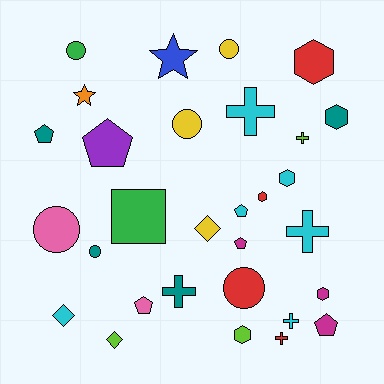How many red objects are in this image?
There are 4 red objects.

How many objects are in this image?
There are 30 objects.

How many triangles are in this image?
There are no triangles.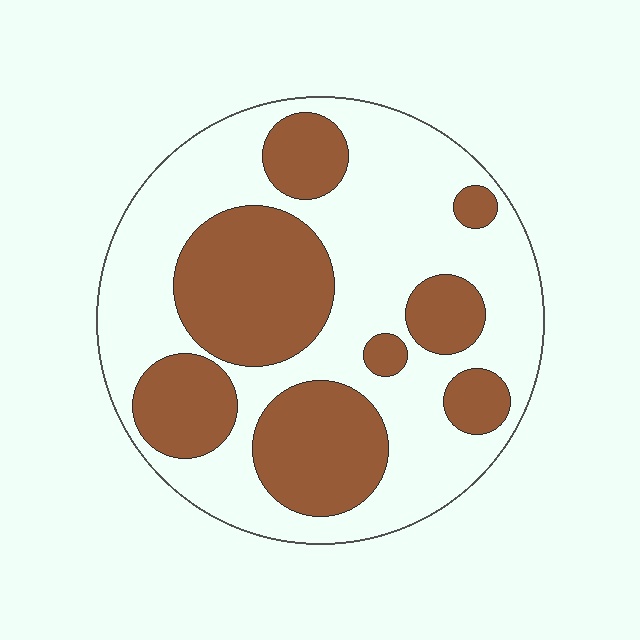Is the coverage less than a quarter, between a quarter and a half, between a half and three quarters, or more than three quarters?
Between a quarter and a half.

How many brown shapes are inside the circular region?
8.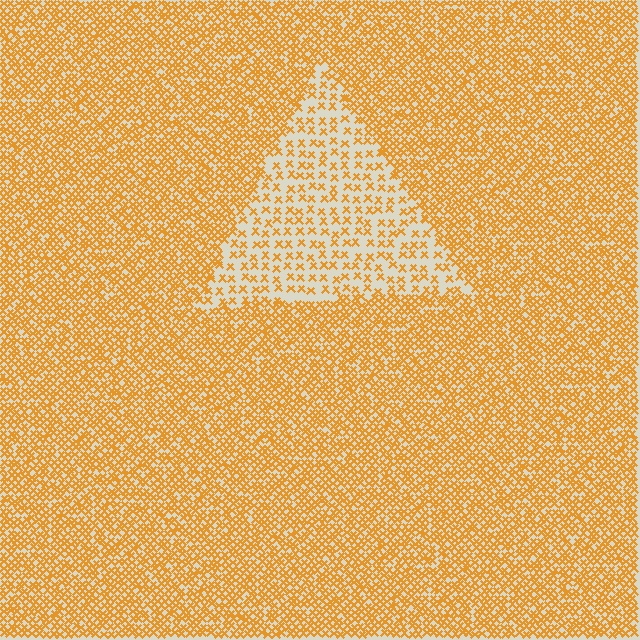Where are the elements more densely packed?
The elements are more densely packed outside the triangle boundary.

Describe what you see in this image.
The image contains small orange elements arranged at two different densities. A triangle-shaped region is visible where the elements are less densely packed than the surrounding area.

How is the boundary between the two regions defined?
The boundary is defined by a change in element density (approximately 2.5x ratio). All elements are the same color, size, and shape.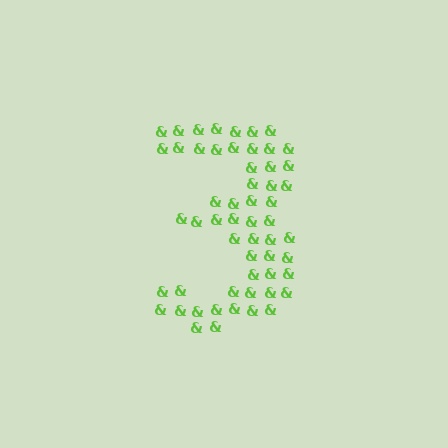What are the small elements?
The small elements are ampersands.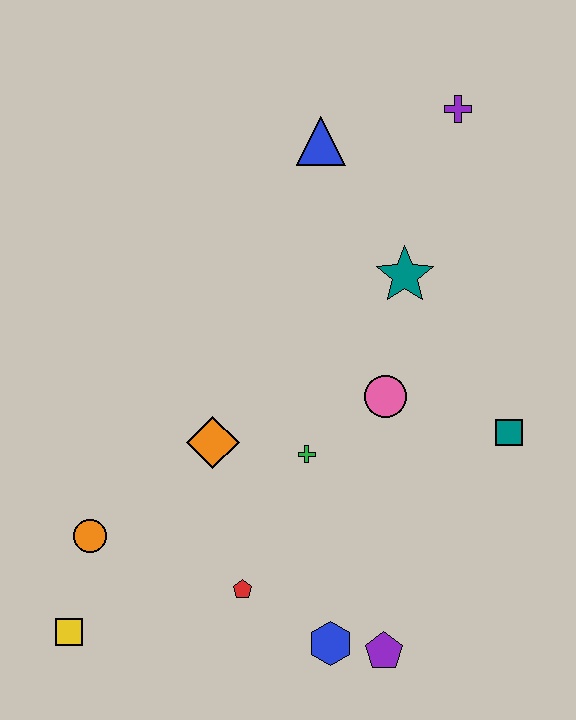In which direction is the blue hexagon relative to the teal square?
The blue hexagon is below the teal square.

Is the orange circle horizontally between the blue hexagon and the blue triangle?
No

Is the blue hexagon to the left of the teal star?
Yes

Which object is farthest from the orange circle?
The purple cross is farthest from the orange circle.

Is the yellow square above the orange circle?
No